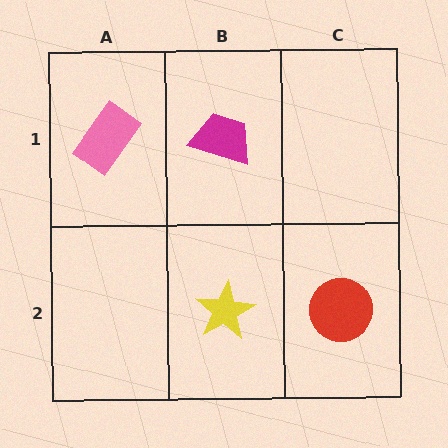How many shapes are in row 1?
2 shapes.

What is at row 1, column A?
A pink rectangle.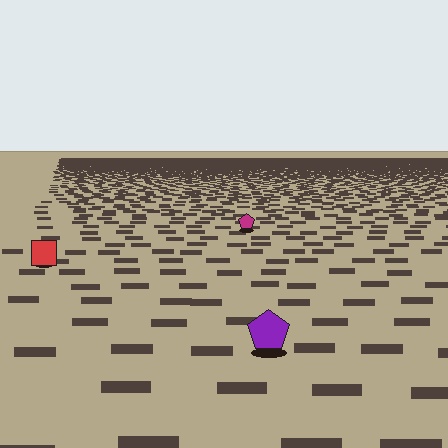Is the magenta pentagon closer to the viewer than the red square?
No. The red square is closer — you can tell from the texture gradient: the ground texture is coarser near it.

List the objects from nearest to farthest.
From nearest to farthest: the purple pentagon, the red square, the magenta pentagon.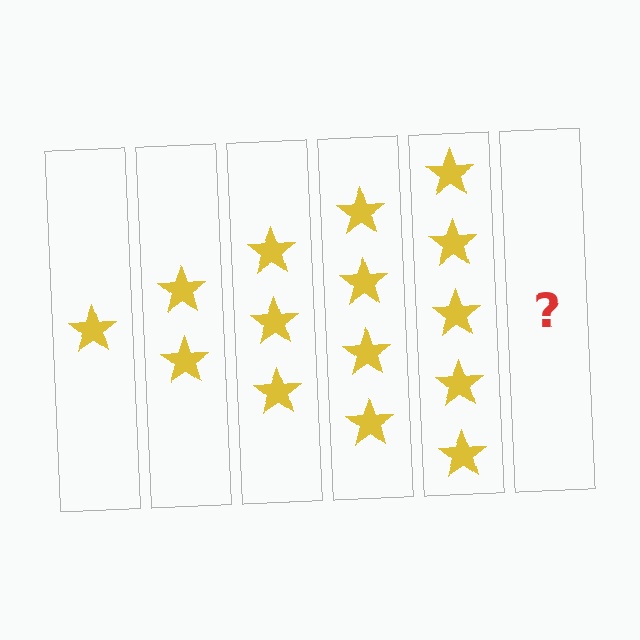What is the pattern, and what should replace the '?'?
The pattern is that each step adds one more star. The '?' should be 6 stars.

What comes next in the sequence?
The next element should be 6 stars.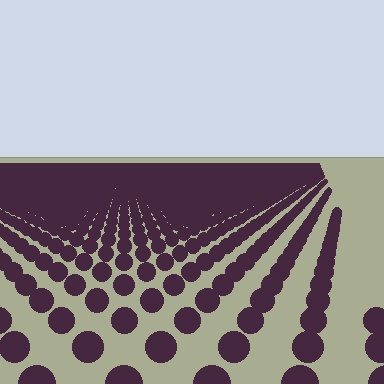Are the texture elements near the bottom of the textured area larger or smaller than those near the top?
Larger. Near the bottom, elements are closer to the viewer and appear at a bigger on-screen size.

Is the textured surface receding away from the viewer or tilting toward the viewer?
The surface is receding away from the viewer. Texture elements get smaller and denser toward the top.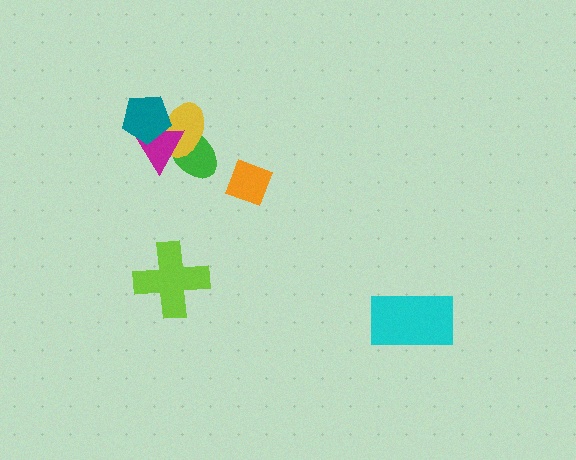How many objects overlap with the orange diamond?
0 objects overlap with the orange diamond.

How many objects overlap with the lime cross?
0 objects overlap with the lime cross.